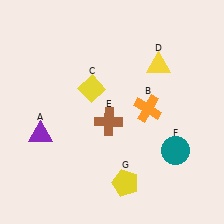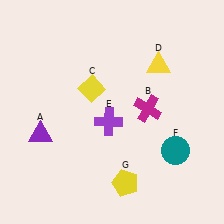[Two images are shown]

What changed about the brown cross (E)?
In Image 1, E is brown. In Image 2, it changed to purple.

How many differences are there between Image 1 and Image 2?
There are 2 differences between the two images.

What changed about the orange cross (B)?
In Image 1, B is orange. In Image 2, it changed to magenta.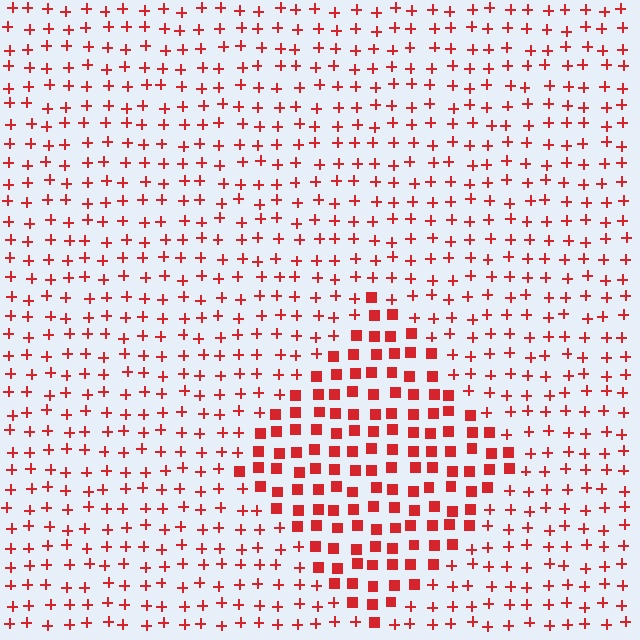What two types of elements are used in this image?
The image uses squares inside the diamond region and plus signs outside it.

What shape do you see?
I see a diamond.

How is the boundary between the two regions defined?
The boundary is defined by a change in element shape: squares inside vs. plus signs outside. All elements share the same color and spacing.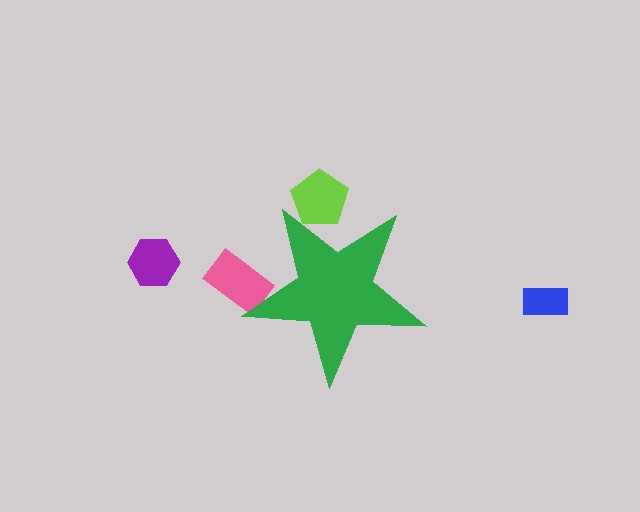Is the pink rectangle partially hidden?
Yes, the pink rectangle is partially hidden behind the green star.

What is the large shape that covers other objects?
A green star.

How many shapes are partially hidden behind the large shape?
2 shapes are partially hidden.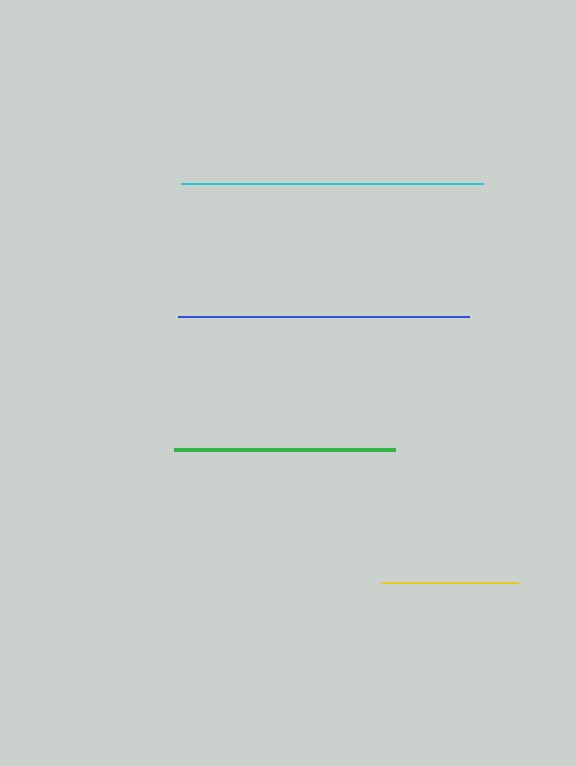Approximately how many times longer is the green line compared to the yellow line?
The green line is approximately 1.6 times the length of the yellow line.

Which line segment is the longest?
The cyan line is the longest at approximately 301 pixels.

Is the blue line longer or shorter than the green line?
The blue line is longer than the green line.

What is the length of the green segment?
The green segment is approximately 221 pixels long.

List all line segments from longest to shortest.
From longest to shortest: cyan, blue, green, yellow.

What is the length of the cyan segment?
The cyan segment is approximately 301 pixels long.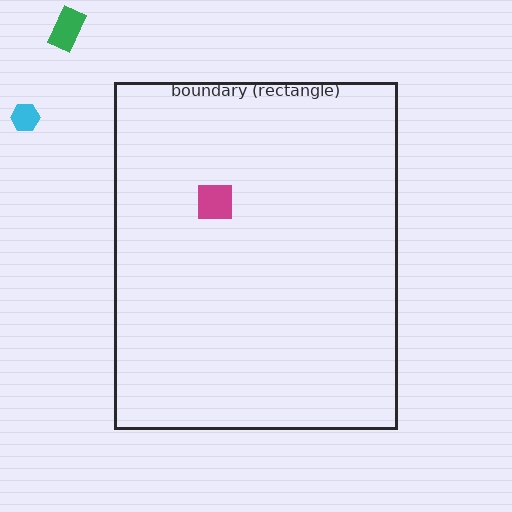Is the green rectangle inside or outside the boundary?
Outside.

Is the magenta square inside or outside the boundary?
Inside.